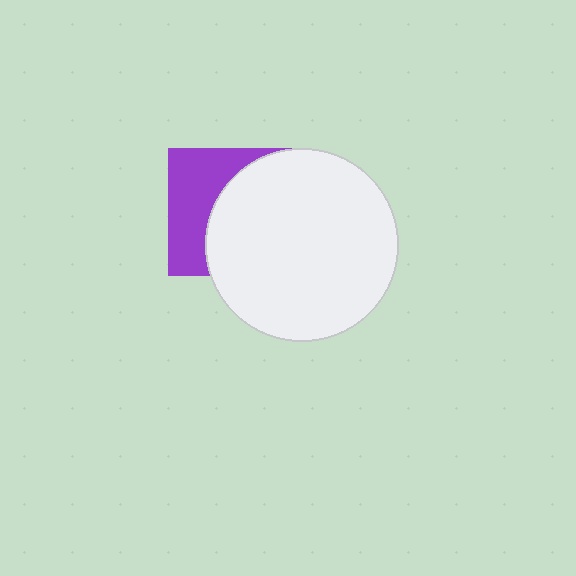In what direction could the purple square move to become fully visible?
The purple square could move left. That would shift it out from behind the white circle entirely.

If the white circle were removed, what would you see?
You would see the complete purple square.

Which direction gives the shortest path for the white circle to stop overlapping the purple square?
Moving right gives the shortest separation.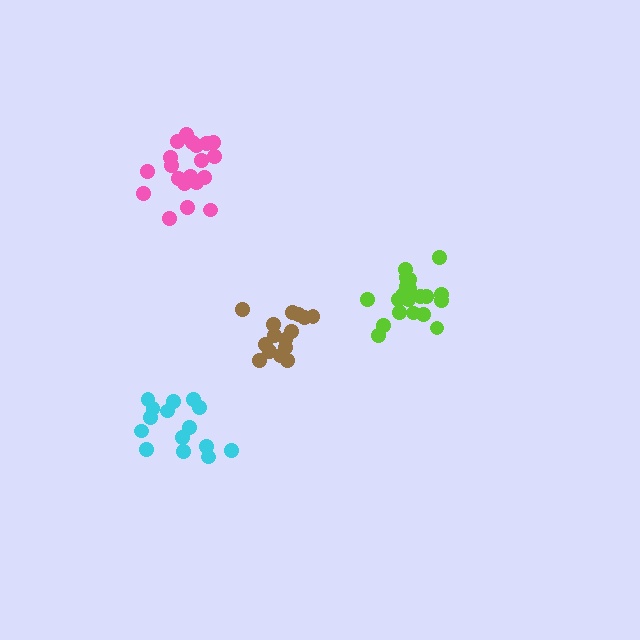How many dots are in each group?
Group 1: 15 dots, Group 2: 15 dots, Group 3: 21 dots, Group 4: 21 dots (72 total).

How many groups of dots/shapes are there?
There are 4 groups.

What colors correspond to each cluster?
The clusters are colored: cyan, brown, pink, lime.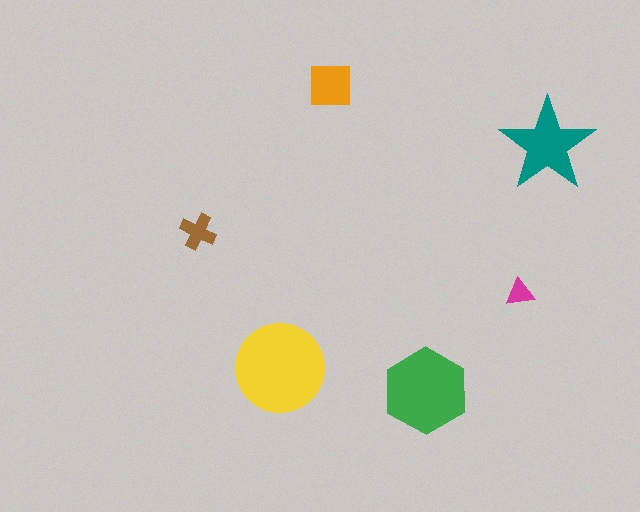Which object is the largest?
The yellow circle.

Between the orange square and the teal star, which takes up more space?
The teal star.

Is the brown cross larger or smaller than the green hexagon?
Smaller.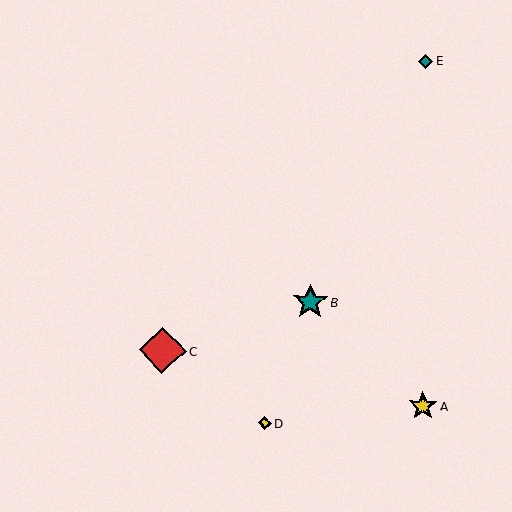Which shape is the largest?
The red diamond (labeled C) is the largest.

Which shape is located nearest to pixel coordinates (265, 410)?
The yellow diamond (labeled D) at (265, 423) is nearest to that location.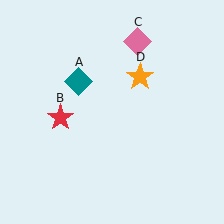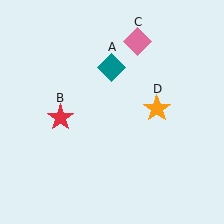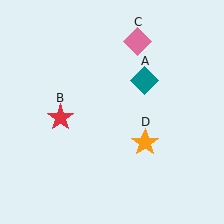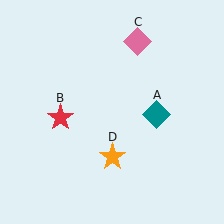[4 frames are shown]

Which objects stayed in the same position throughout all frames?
Red star (object B) and pink diamond (object C) remained stationary.